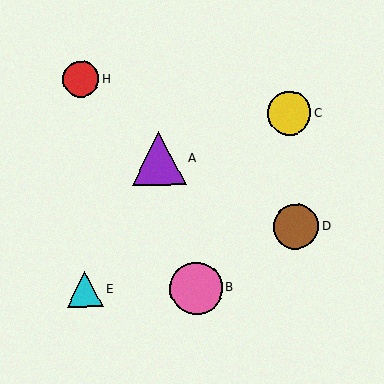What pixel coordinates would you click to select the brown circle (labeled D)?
Click at (296, 227) to select the brown circle D.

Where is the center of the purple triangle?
The center of the purple triangle is at (159, 158).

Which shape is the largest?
The purple triangle (labeled A) is the largest.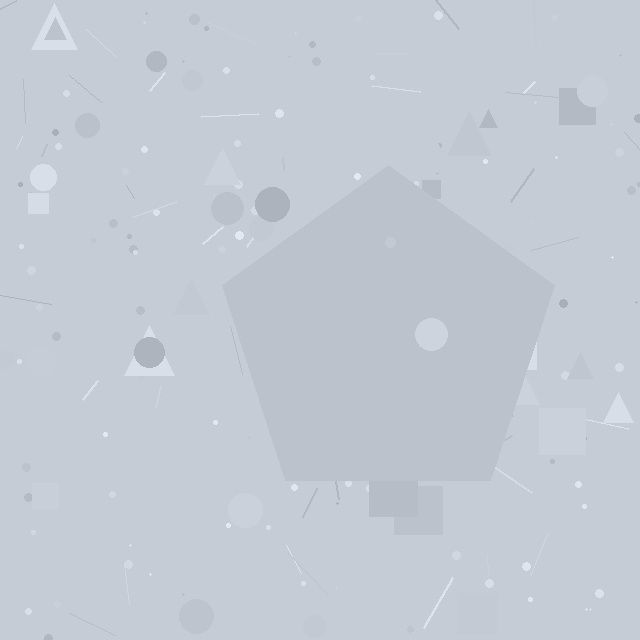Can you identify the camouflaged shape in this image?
The camouflaged shape is a pentagon.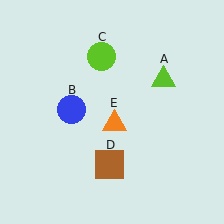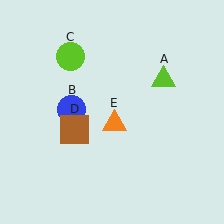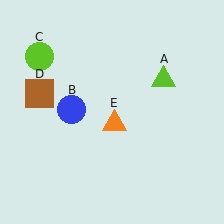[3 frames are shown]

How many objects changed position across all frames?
2 objects changed position: lime circle (object C), brown square (object D).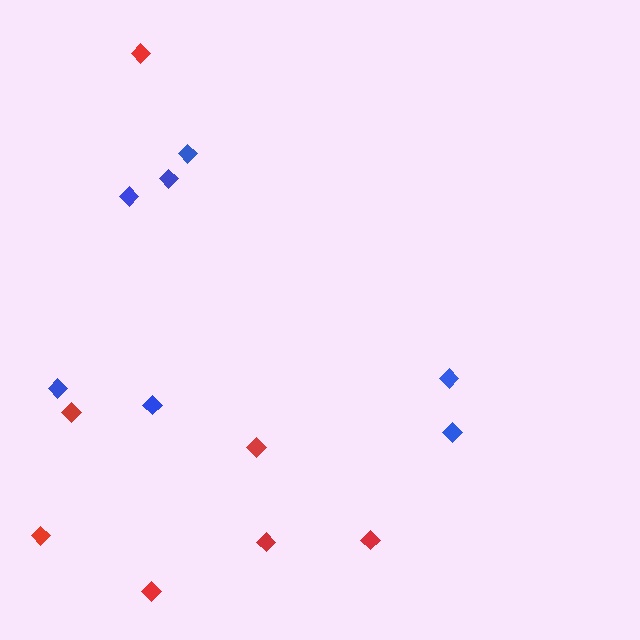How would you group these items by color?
There are 2 groups: one group of red diamonds (7) and one group of blue diamonds (7).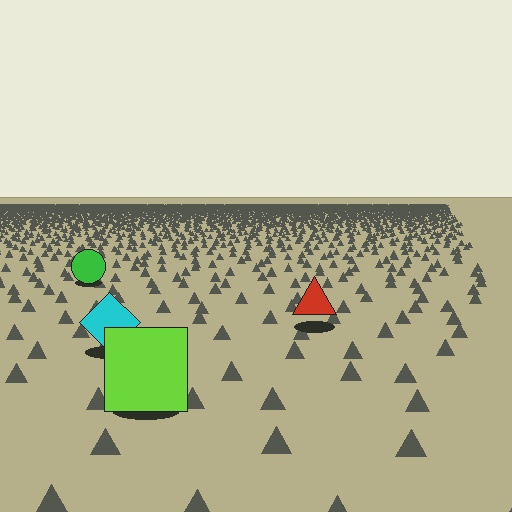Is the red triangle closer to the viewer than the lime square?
No. The lime square is closer — you can tell from the texture gradient: the ground texture is coarser near it.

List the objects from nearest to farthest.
From nearest to farthest: the lime square, the cyan diamond, the red triangle, the green circle.